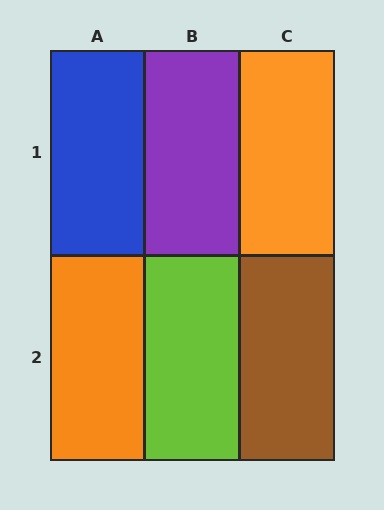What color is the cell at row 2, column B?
Lime.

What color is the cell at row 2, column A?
Orange.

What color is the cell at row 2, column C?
Brown.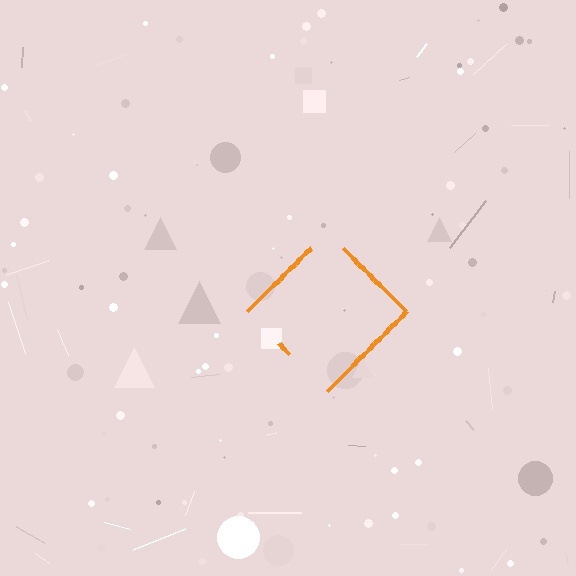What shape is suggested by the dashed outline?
The dashed outline suggests a diamond.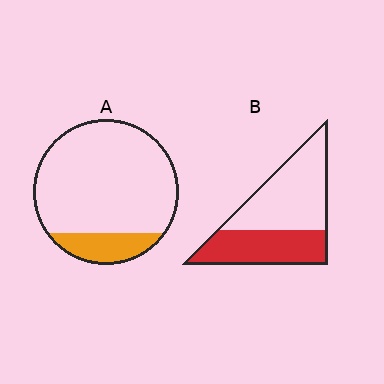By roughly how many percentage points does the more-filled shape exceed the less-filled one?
By roughly 25 percentage points (B over A).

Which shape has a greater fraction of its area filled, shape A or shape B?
Shape B.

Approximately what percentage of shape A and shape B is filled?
A is approximately 15% and B is approximately 40%.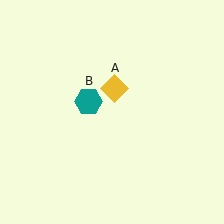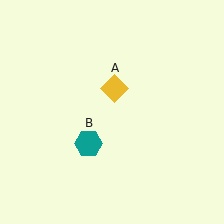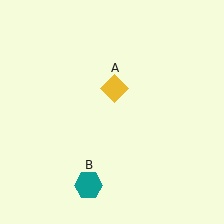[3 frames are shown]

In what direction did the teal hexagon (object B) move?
The teal hexagon (object B) moved down.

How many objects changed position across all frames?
1 object changed position: teal hexagon (object B).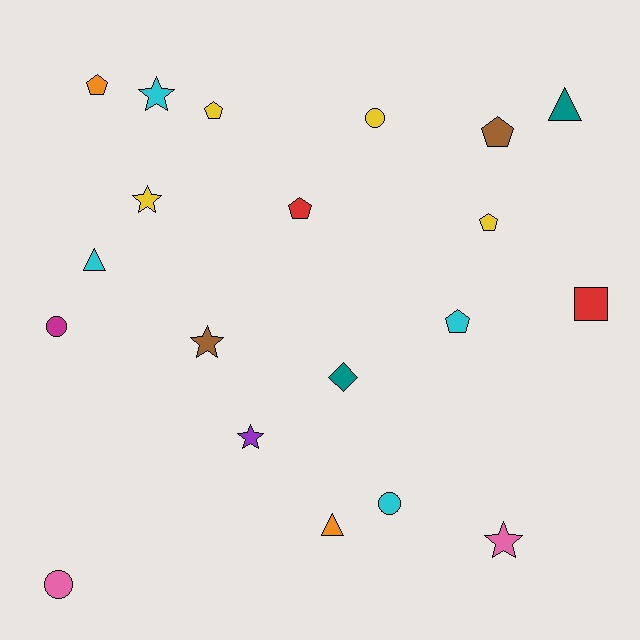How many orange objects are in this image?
There are 2 orange objects.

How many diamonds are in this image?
There is 1 diamond.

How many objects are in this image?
There are 20 objects.